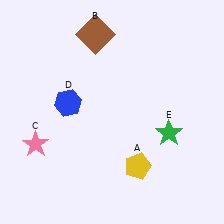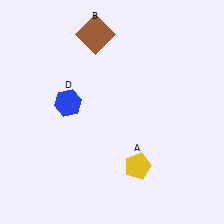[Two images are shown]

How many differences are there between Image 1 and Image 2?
There are 2 differences between the two images.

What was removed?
The green star (E), the pink star (C) were removed in Image 2.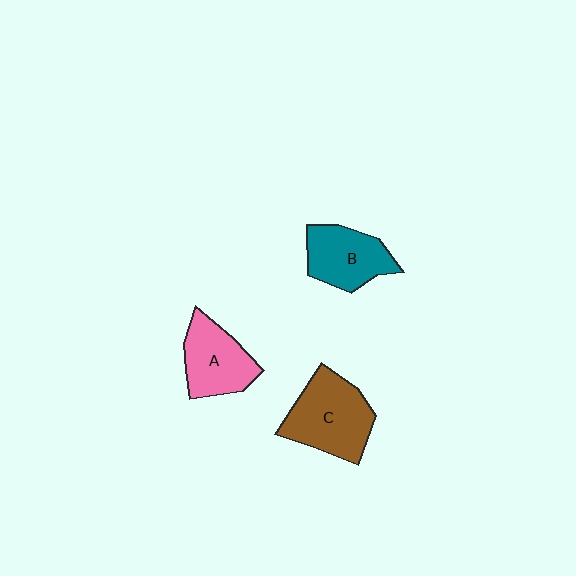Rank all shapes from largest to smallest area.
From largest to smallest: C (brown), A (pink), B (teal).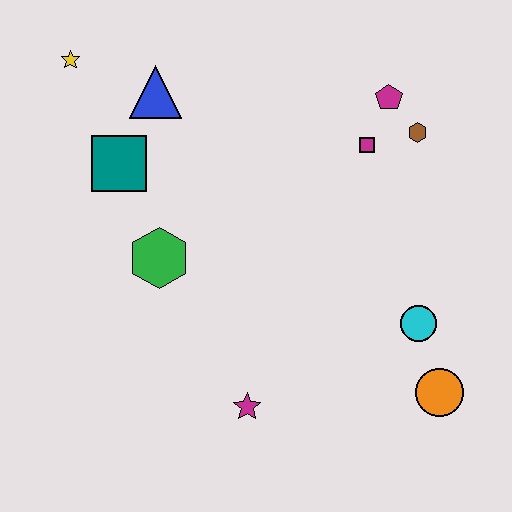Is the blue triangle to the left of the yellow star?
No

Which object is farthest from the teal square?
The orange circle is farthest from the teal square.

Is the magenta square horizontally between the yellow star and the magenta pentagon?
Yes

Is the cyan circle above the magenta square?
No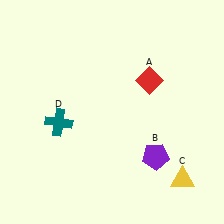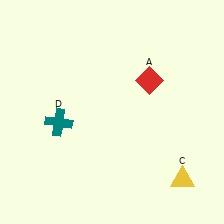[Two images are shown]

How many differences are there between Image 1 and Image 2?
There is 1 difference between the two images.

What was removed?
The purple pentagon (B) was removed in Image 2.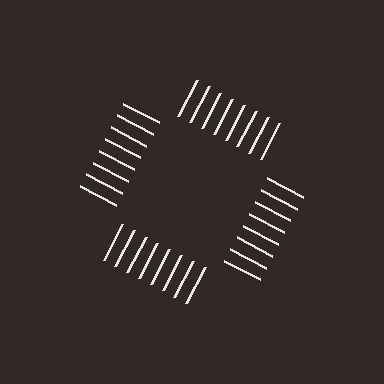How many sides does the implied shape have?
4 sides — the line-ends trace a square.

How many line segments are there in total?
32 — 8 along each of the 4 edges.